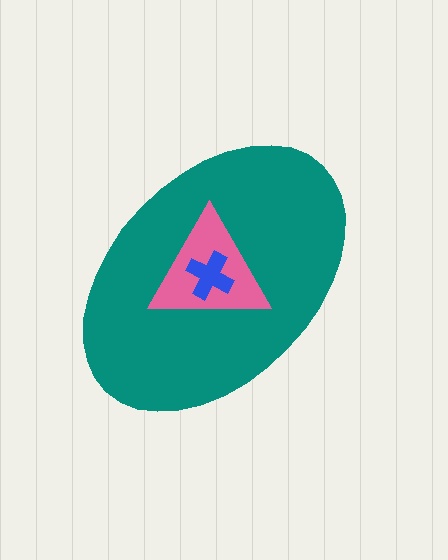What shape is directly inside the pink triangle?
The blue cross.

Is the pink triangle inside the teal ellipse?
Yes.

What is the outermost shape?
The teal ellipse.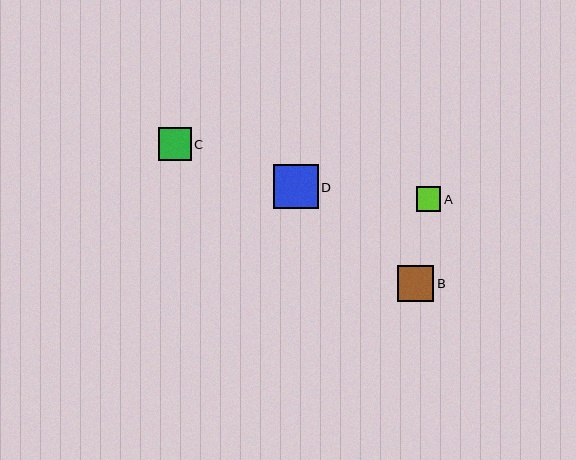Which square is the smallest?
Square A is the smallest with a size of approximately 25 pixels.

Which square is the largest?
Square D is the largest with a size of approximately 44 pixels.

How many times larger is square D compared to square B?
Square D is approximately 1.2 times the size of square B.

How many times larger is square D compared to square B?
Square D is approximately 1.2 times the size of square B.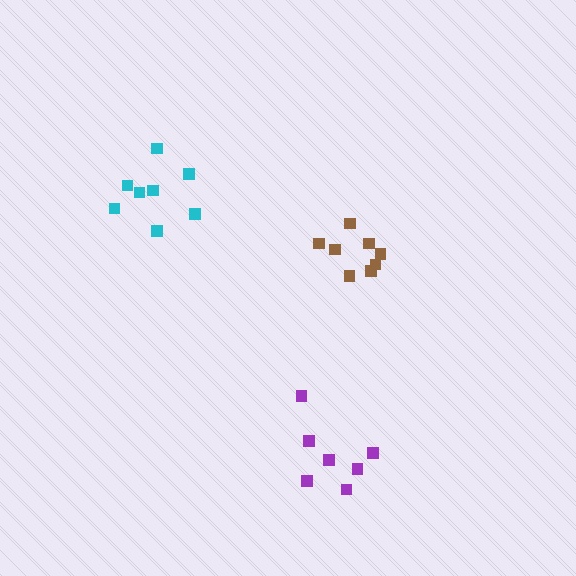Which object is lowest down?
The purple cluster is bottommost.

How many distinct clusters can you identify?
There are 3 distinct clusters.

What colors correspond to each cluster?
The clusters are colored: cyan, brown, purple.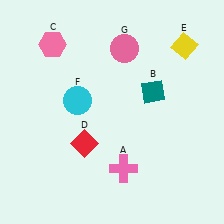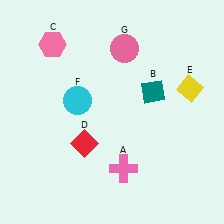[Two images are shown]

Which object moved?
The yellow diamond (E) moved down.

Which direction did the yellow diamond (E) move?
The yellow diamond (E) moved down.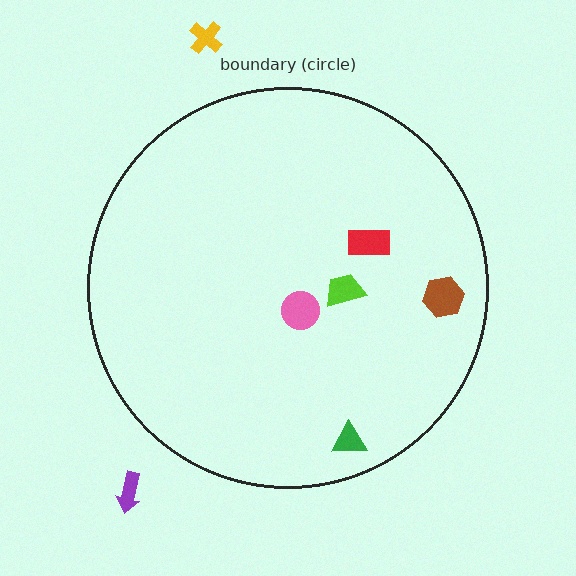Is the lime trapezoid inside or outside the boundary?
Inside.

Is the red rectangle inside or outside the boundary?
Inside.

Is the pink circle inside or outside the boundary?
Inside.